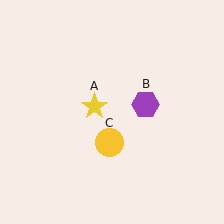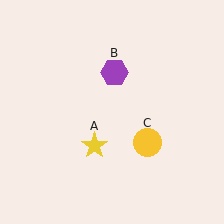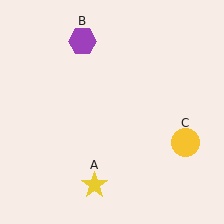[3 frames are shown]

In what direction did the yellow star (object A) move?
The yellow star (object A) moved down.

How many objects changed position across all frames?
3 objects changed position: yellow star (object A), purple hexagon (object B), yellow circle (object C).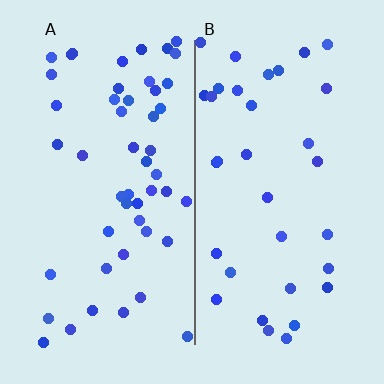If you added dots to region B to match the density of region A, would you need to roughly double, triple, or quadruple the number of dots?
Approximately double.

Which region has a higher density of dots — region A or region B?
A (the left).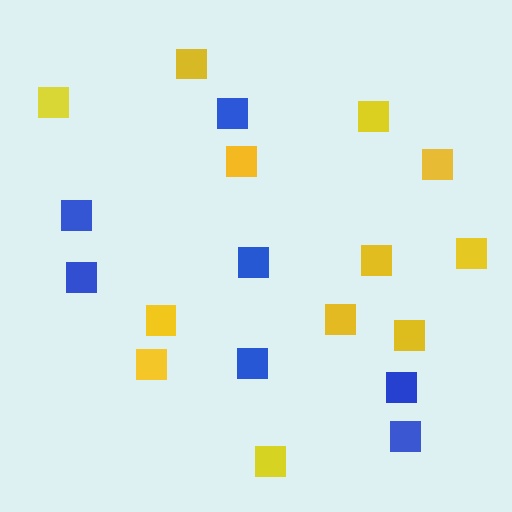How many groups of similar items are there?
There are 2 groups: one group of yellow squares (12) and one group of blue squares (7).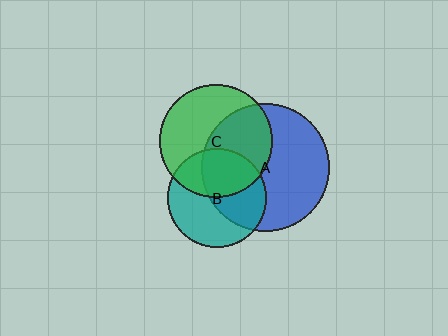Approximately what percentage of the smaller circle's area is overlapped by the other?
Approximately 50%.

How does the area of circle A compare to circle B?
Approximately 1.7 times.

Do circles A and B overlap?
Yes.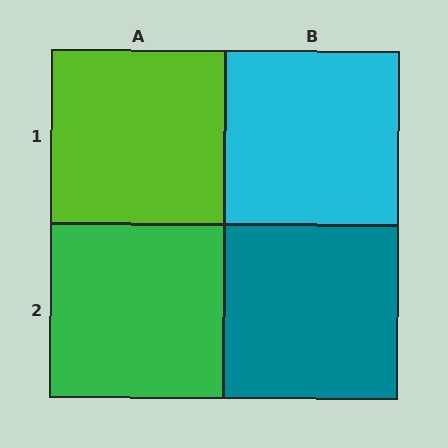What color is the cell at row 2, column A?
Green.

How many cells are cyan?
1 cell is cyan.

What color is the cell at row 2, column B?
Teal.